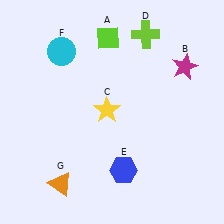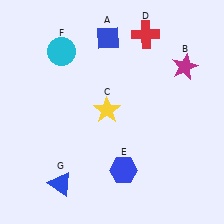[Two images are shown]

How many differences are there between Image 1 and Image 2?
There are 3 differences between the two images.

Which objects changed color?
A changed from lime to blue. D changed from lime to red. G changed from orange to blue.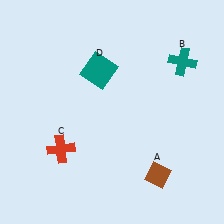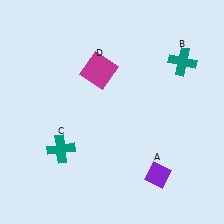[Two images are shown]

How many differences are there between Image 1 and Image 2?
There are 3 differences between the two images.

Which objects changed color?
A changed from brown to purple. C changed from red to teal. D changed from teal to magenta.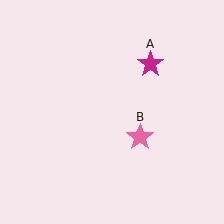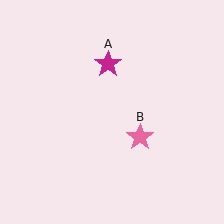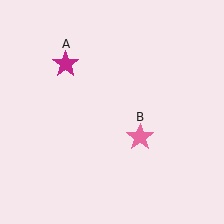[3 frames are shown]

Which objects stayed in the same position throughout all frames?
Pink star (object B) remained stationary.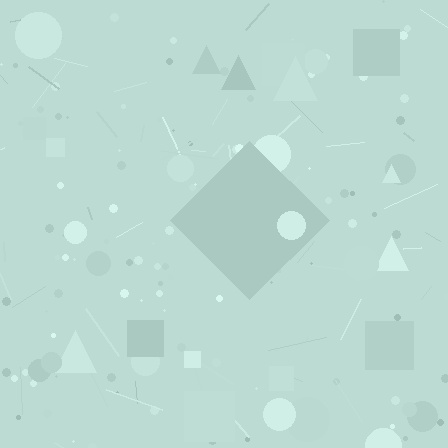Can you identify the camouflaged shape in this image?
The camouflaged shape is a diamond.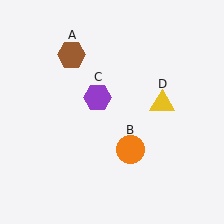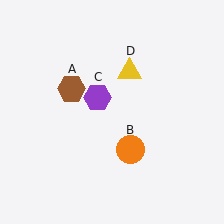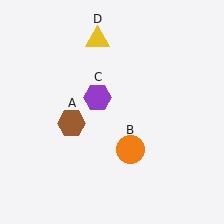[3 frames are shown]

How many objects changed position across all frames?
2 objects changed position: brown hexagon (object A), yellow triangle (object D).